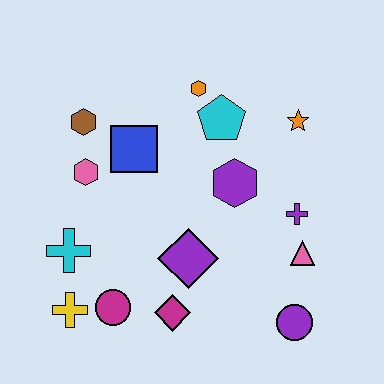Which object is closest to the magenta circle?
The yellow cross is closest to the magenta circle.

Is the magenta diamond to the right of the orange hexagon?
No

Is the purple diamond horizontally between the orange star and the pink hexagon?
Yes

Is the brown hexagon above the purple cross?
Yes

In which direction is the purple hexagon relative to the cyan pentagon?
The purple hexagon is below the cyan pentagon.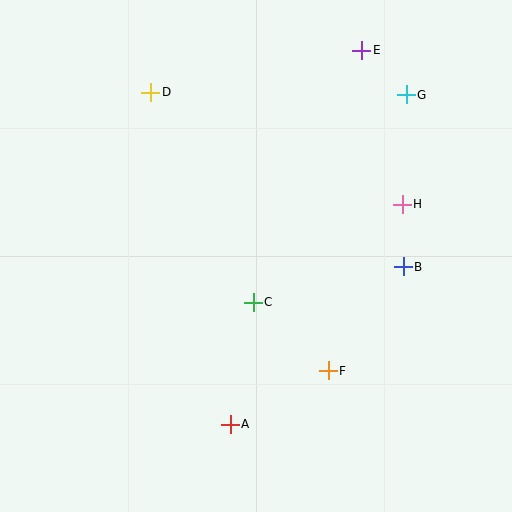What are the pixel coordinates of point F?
Point F is at (328, 371).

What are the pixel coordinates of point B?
Point B is at (403, 267).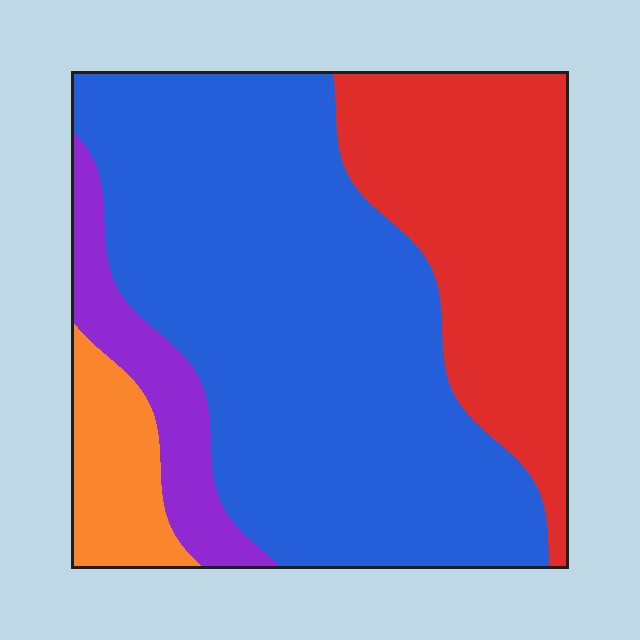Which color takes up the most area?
Blue, at roughly 55%.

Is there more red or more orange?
Red.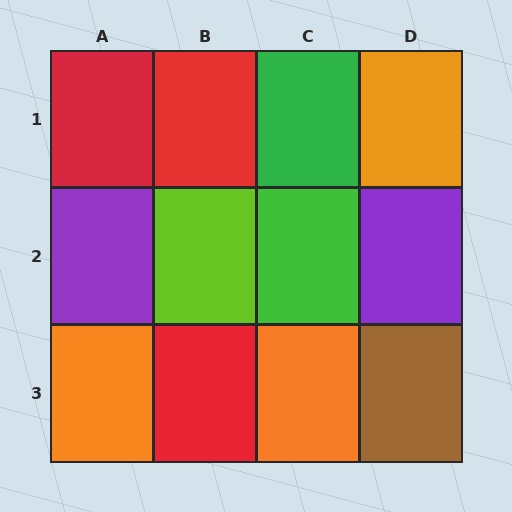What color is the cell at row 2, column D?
Purple.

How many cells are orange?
3 cells are orange.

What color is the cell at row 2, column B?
Lime.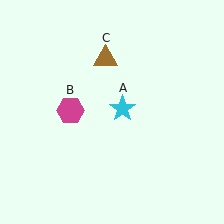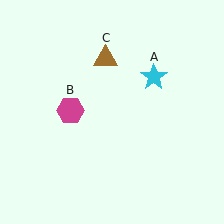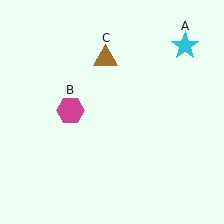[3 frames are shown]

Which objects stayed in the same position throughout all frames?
Magenta hexagon (object B) and brown triangle (object C) remained stationary.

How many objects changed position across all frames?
1 object changed position: cyan star (object A).